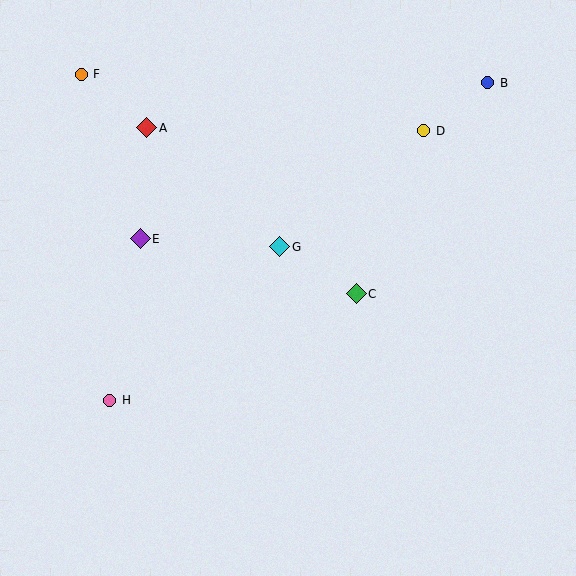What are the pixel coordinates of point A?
Point A is at (147, 128).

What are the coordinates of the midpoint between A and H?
The midpoint between A and H is at (128, 264).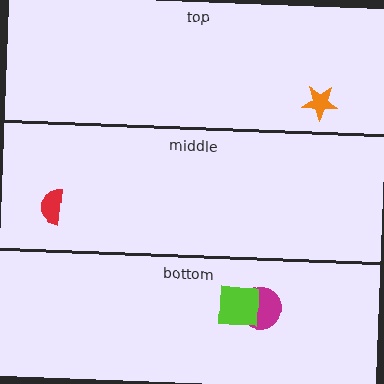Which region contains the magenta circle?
The bottom region.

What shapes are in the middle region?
The red semicircle.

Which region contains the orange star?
The top region.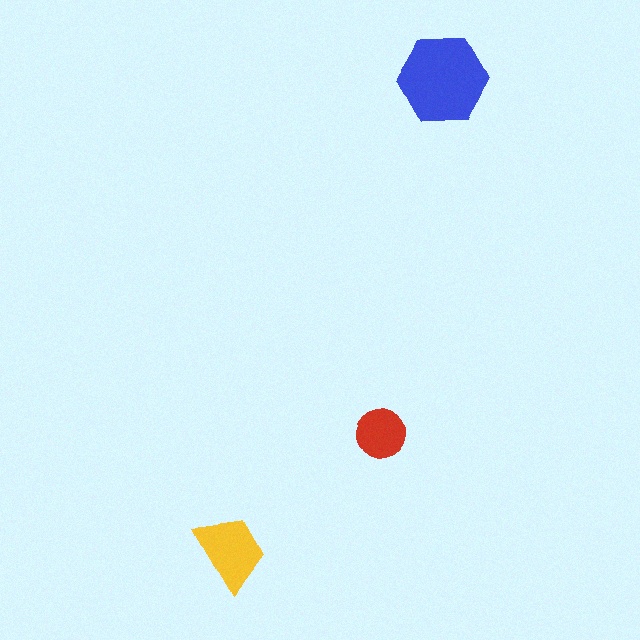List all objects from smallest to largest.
The red circle, the yellow trapezoid, the blue hexagon.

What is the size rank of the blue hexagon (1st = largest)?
1st.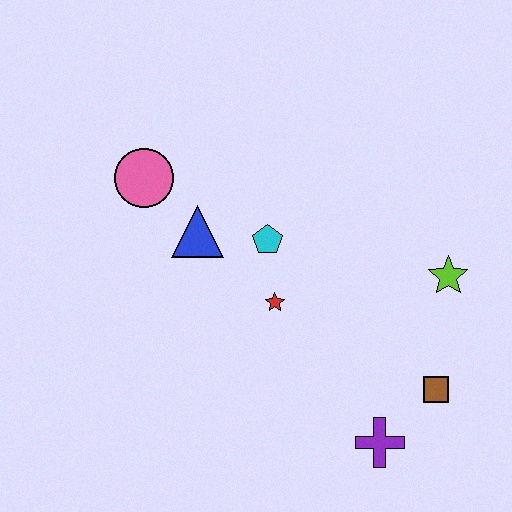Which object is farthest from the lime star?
The pink circle is farthest from the lime star.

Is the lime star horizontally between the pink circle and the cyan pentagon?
No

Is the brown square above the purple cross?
Yes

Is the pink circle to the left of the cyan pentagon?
Yes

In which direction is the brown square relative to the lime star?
The brown square is below the lime star.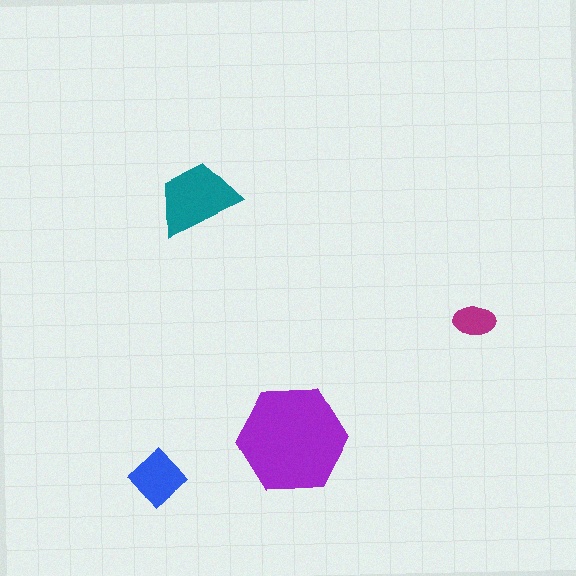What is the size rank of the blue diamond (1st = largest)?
3rd.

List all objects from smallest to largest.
The magenta ellipse, the blue diamond, the teal trapezoid, the purple hexagon.